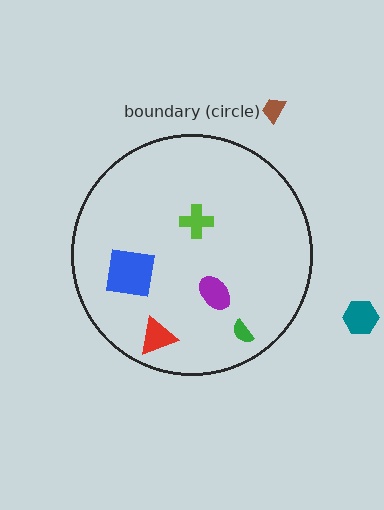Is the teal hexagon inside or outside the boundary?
Outside.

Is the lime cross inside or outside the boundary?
Inside.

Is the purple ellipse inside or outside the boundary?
Inside.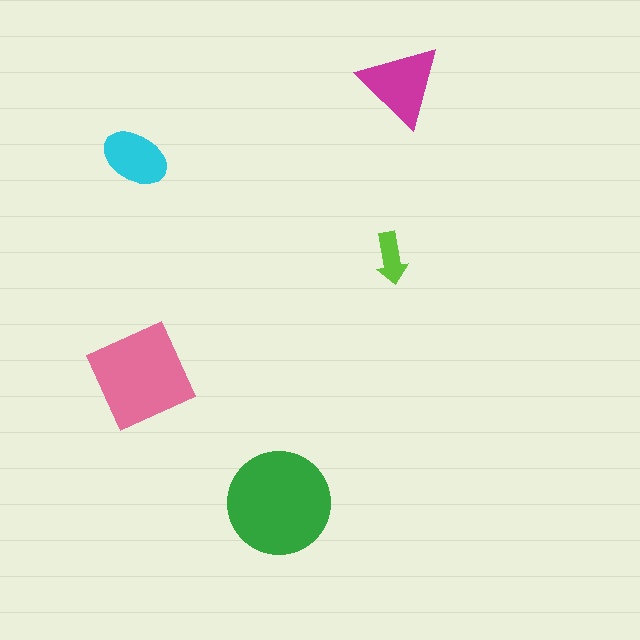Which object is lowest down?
The green circle is bottommost.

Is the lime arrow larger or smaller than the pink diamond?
Smaller.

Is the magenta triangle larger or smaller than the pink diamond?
Smaller.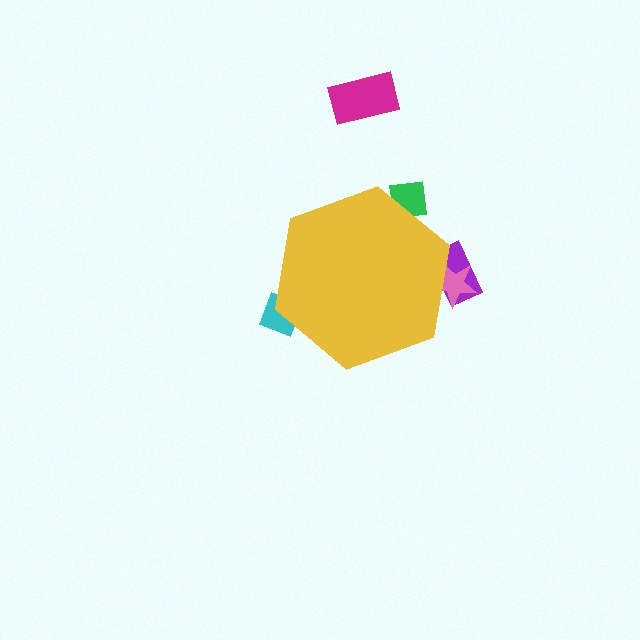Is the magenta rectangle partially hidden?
No, the magenta rectangle is fully visible.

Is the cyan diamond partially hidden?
Yes, the cyan diamond is partially hidden behind the yellow hexagon.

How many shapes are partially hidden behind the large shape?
4 shapes are partially hidden.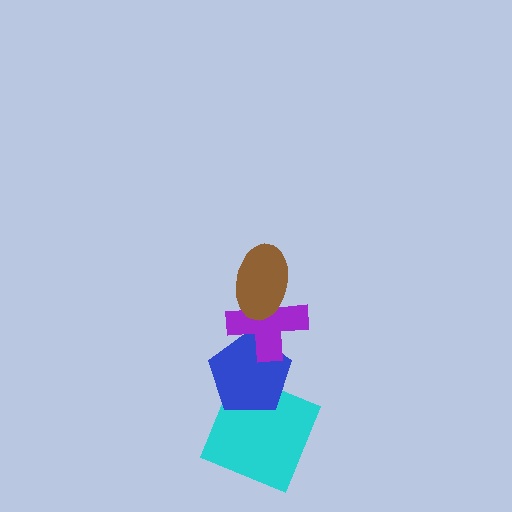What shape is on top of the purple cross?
The brown ellipse is on top of the purple cross.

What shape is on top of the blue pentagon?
The purple cross is on top of the blue pentagon.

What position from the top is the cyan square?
The cyan square is 4th from the top.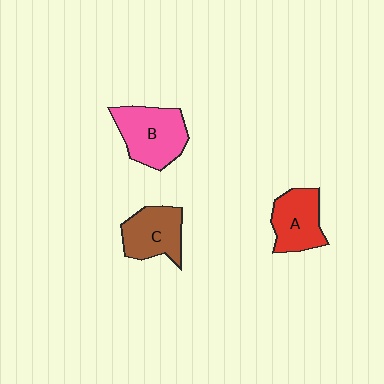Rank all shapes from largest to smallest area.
From largest to smallest: B (pink), C (brown), A (red).